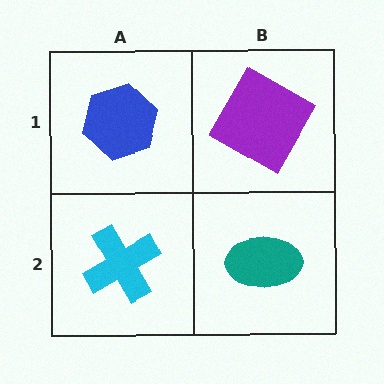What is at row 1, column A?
A blue hexagon.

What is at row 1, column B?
A purple diamond.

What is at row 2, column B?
A teal ellipse.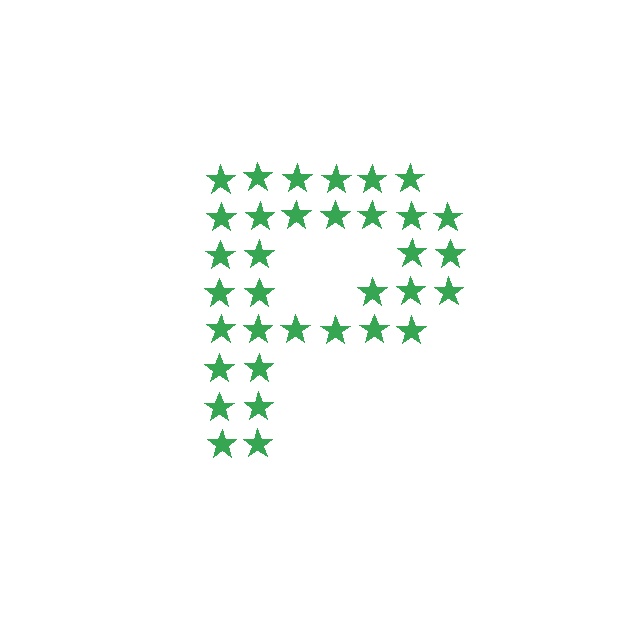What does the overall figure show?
The overall figure shows the letter P.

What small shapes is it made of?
It is made of small stars.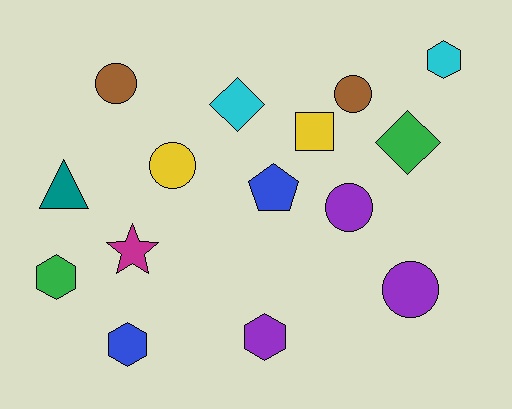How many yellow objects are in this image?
There are 2 yellow objects.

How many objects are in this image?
There are 15 objects.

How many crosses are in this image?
There are no crosses.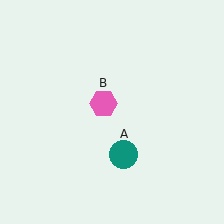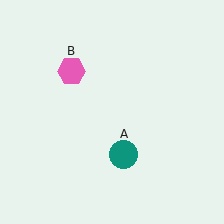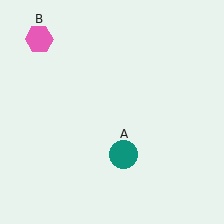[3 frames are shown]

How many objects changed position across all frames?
1 object changed position: pink hexagon (object B).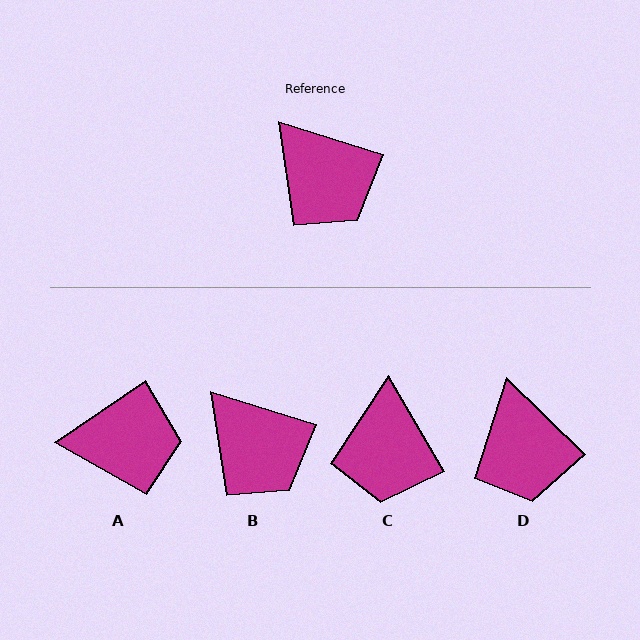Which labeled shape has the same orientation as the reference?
B.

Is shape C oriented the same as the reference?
No, it is off by about 42 degrees.